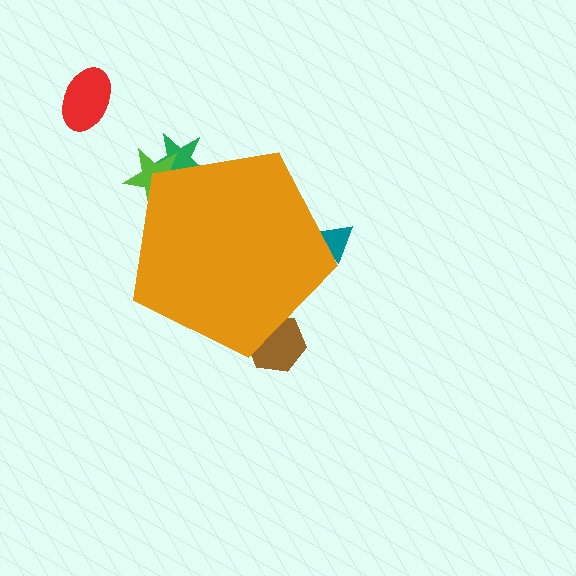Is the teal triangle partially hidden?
Yes, the teal triangle is partially hidden behind the orange pentagon.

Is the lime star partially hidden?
Yes, the lime star is partially hidden behind the orange pentagon.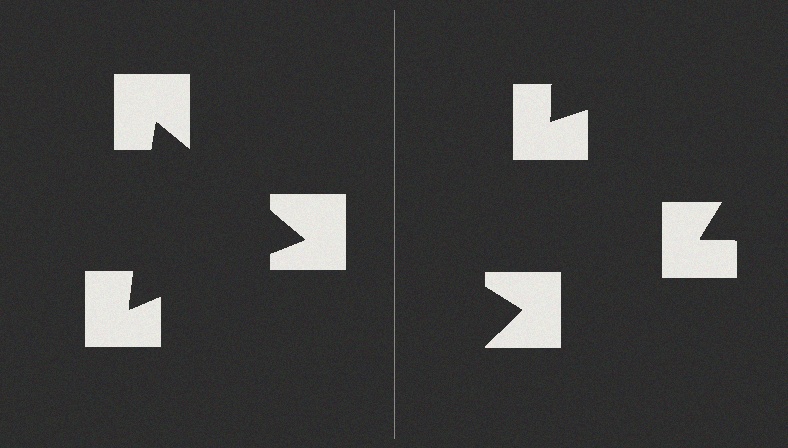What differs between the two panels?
The notched squares are positioned identically on both sides; only the wedge orientations differ. On the left they align to a triangle; on the right they are misaligned.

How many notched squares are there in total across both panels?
6 — 3 on each side.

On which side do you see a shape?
An illusory triangle appears on the left side. On the right side the wedge cuts are rotated, so no coherent shape forms.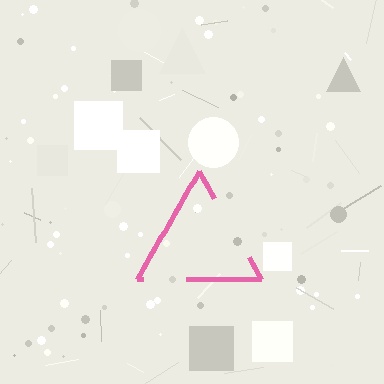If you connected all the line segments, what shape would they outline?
They would outline a triangle.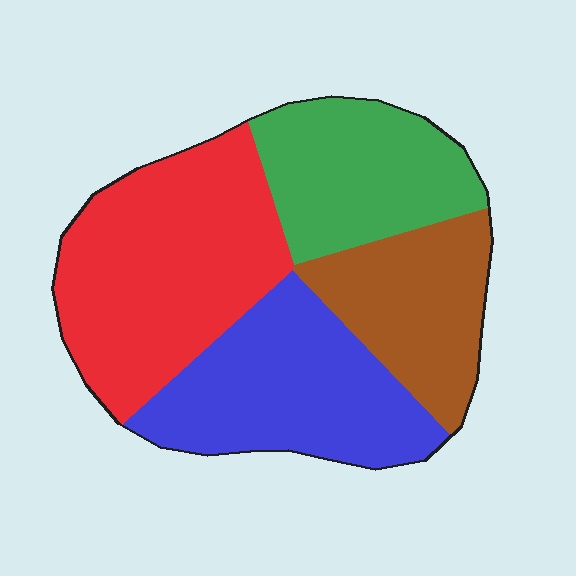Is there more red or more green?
Red.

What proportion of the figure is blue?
Blue covers about 25% of the figure.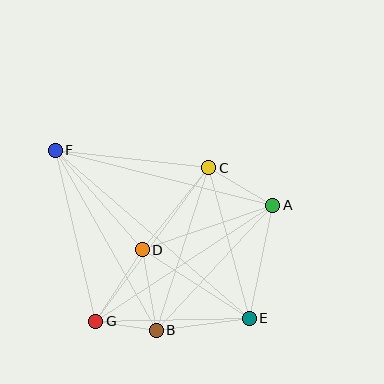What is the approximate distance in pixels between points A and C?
The distance between A and C is approximately 74 pixels.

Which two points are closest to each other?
Points B and G are closest to each other.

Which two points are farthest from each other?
Points E and F are farthest from each other.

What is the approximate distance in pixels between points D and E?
The distance between D and E is approximately 127 pixels.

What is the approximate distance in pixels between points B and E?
The distance between B and E is approximately 94 pixels.